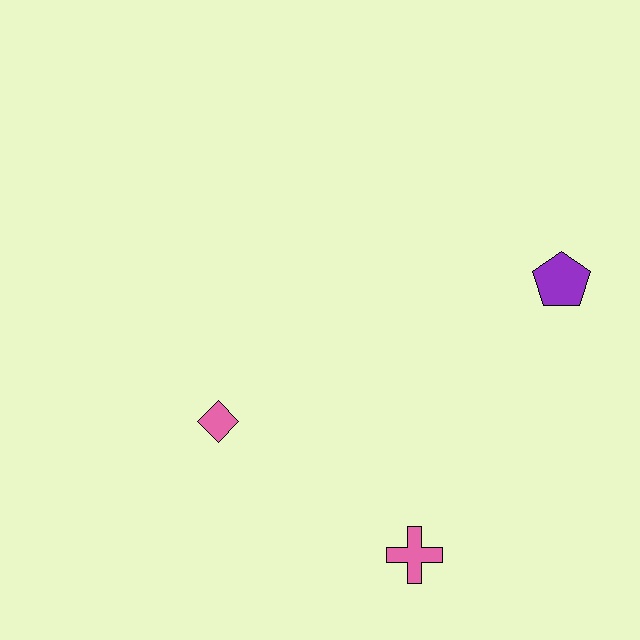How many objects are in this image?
There are 3 objects.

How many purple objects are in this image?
There is 1 purple object.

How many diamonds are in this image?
There is 1 diamond.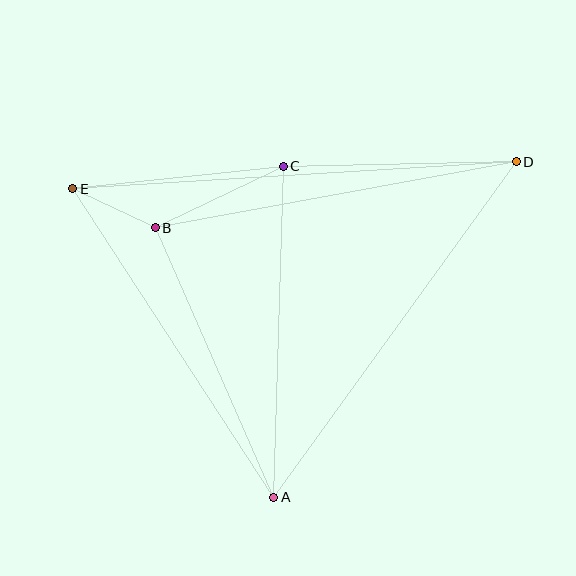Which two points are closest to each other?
Points B and E are closest to each other.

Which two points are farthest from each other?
Points D and E are farthest from each other.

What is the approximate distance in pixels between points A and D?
The distance between A and D is approximately 414 pixels.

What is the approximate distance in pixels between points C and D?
The distance between C and D is approximately 233 pixels.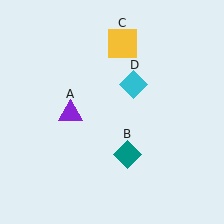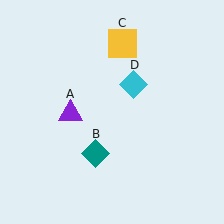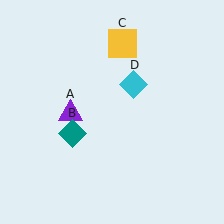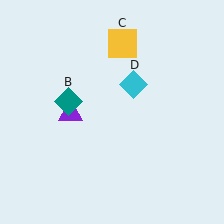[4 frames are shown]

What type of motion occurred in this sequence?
The teal diamond (object B) rotated clockwise around the center of the scene.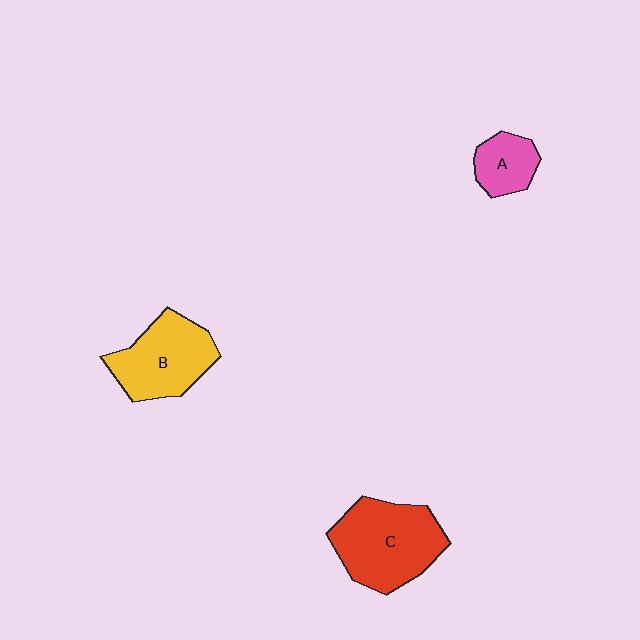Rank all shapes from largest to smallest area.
From largest to smallest: C (red), B (yellow), A (pink).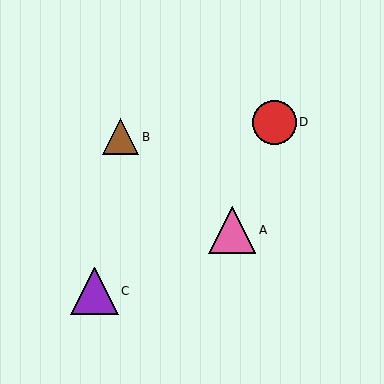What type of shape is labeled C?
Shape C is a purple triangle.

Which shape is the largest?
The purple triangle (labeled C) is the largest.